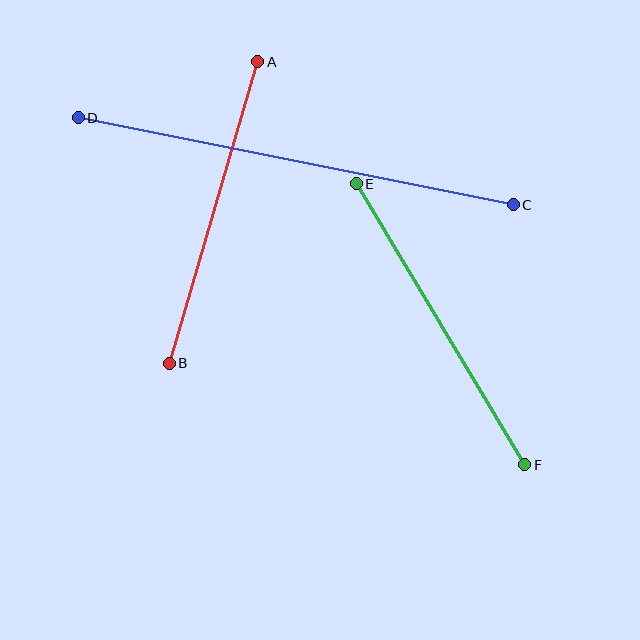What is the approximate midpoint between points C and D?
The midpoint is at approximately (296, 161) pixels.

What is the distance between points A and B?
The distance is approximately 314 pixels.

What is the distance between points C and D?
The distance is approximately 443 pixels.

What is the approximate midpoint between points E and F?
The midpoint is at approximately (440, 324) pixels.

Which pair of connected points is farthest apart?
Points C and D are farthest apart.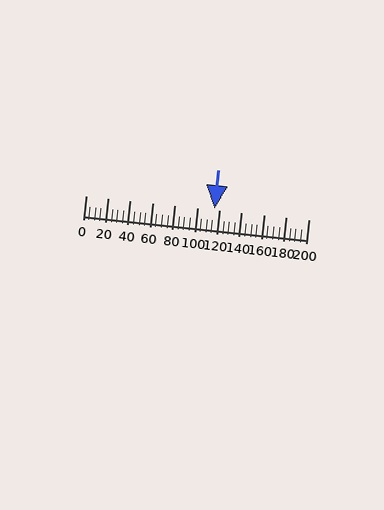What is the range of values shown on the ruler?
The ruler shows values from 0 to 200.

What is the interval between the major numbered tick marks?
The major tick marks are spaced 20 units apart.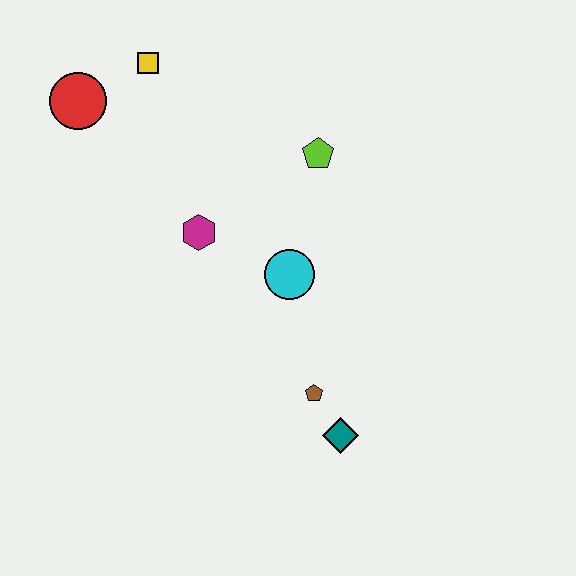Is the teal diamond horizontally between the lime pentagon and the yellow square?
No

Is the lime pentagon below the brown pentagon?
No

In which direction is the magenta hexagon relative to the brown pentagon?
The magenta hexagon is above the brown pentagon.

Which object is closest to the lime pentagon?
The cyan circle is closest to the lime pentagon.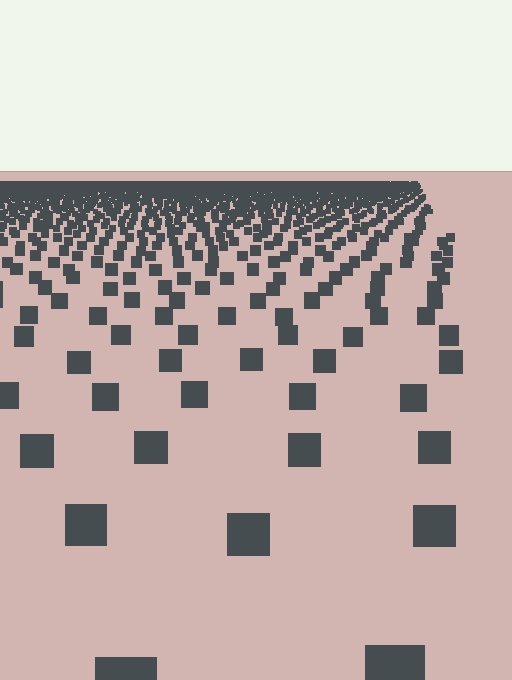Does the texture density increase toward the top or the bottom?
Density increases toward the top.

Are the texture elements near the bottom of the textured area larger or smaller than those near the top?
Larger. Near the bottom, elements are closer to the viewer and appear at a bigger on-screen size.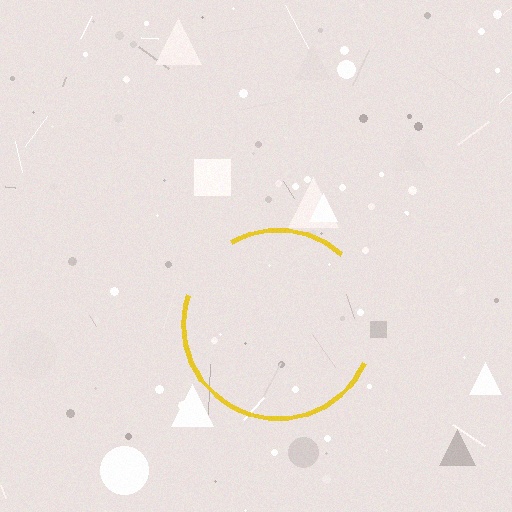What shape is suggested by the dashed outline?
The dashed outline suggests a circle.